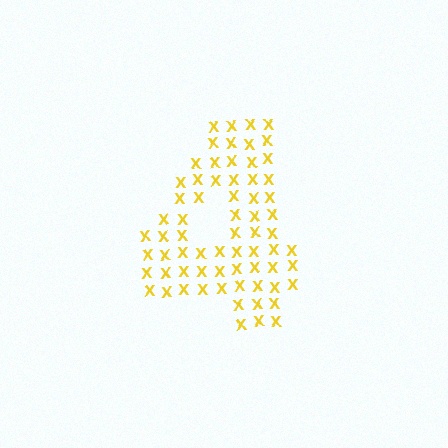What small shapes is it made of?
It is made of small letter X's.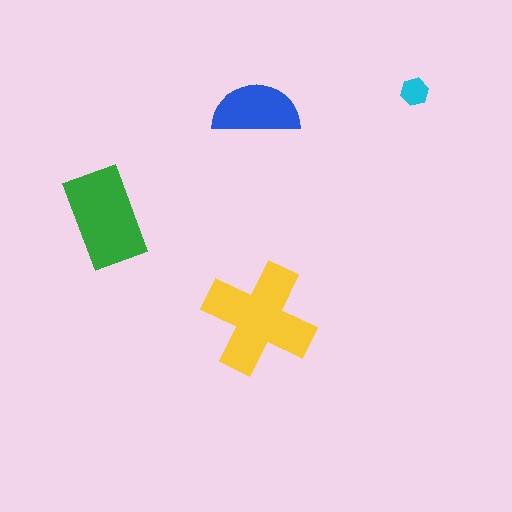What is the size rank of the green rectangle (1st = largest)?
2nd.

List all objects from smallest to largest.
The cyan hexagon, the blue semicircle, the green rectangle, the yellow cross.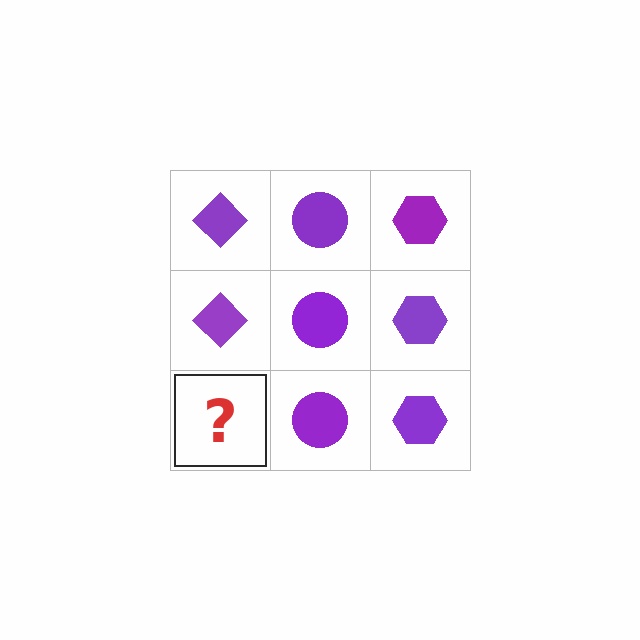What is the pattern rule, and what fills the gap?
The rule is that each column has a consistent shape. The gap should be filled with a purple diamond.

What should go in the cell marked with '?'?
The missing cell should contain a purple diamond.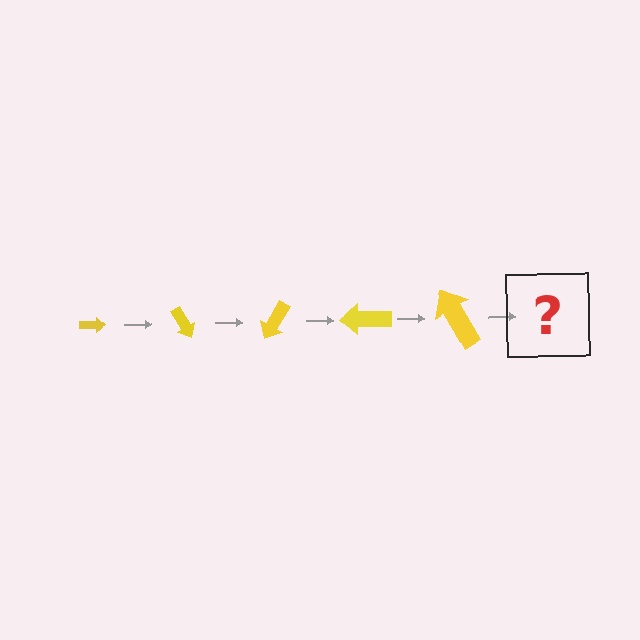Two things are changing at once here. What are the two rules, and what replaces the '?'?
The two rules are that the arrow grows larger each step and it rotates 60 degrees each step. The '?' should be an arrow, larger than the previous one and rotated 300 degrees from the start.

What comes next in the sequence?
The next element should be an arrow, larger than the previous one and rotated 300 degrees from the start.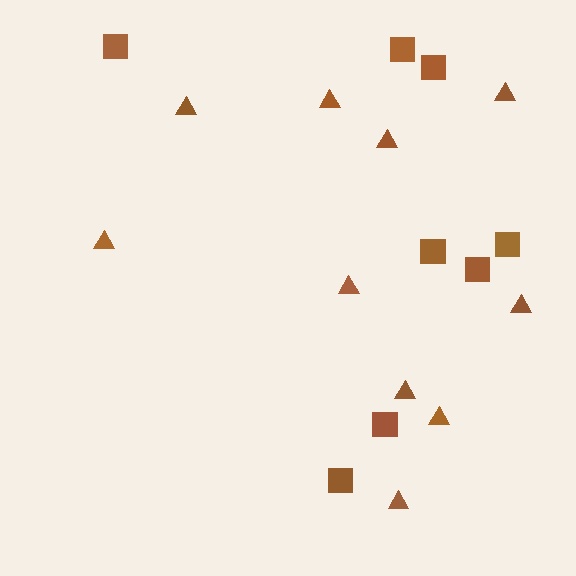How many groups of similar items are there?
There are 2 groups: one group of triangles (10) and one group of squares (8).